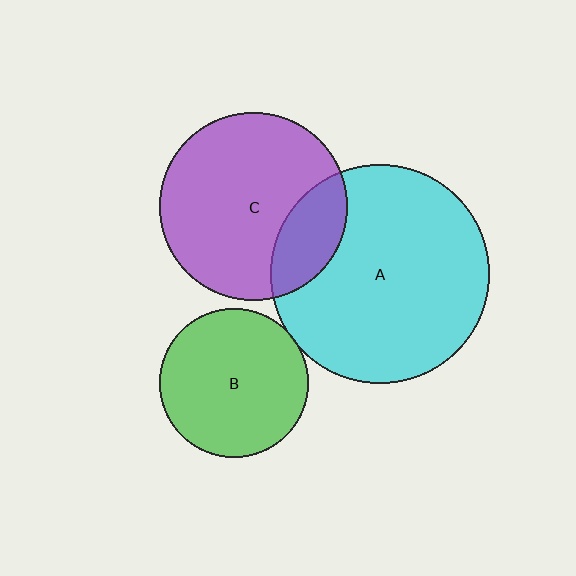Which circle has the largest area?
Circle A (cyan).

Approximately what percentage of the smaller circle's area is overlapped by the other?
Approximately 5%.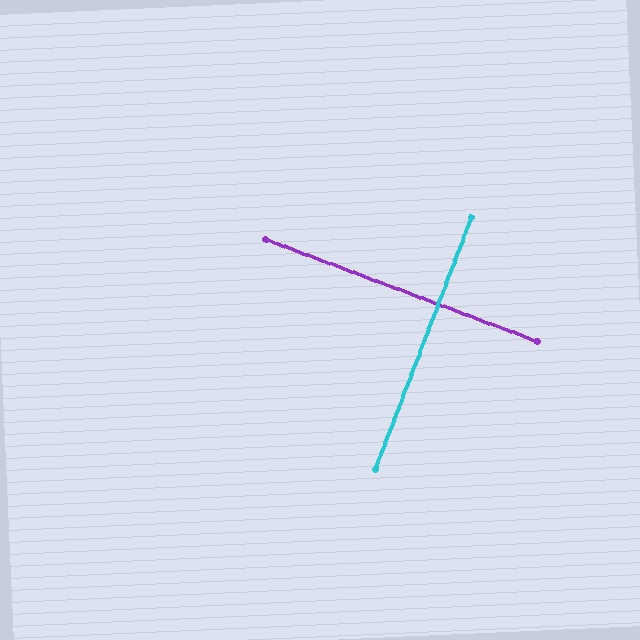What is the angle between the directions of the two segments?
Approximately 90 degrees.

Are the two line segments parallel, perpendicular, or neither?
Perpendicular — they meet at approximately 90°.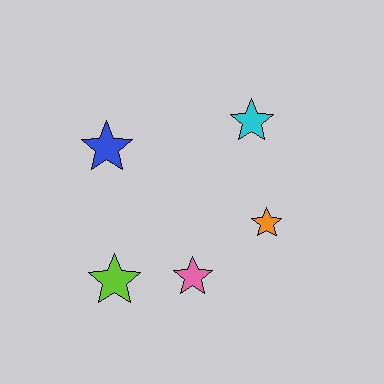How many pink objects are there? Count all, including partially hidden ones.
There is 1 pink object.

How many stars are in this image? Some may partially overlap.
There are 5 stars.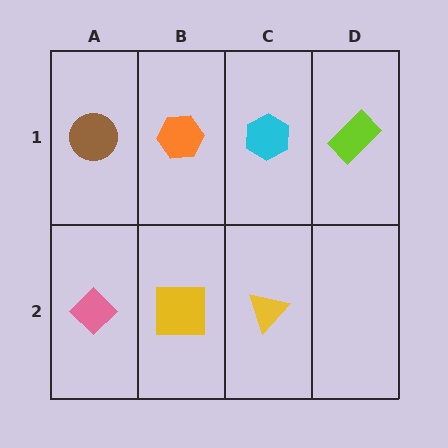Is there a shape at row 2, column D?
No, that cell is empty.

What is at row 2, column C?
A yellow triangle.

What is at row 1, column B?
An orange hexagon.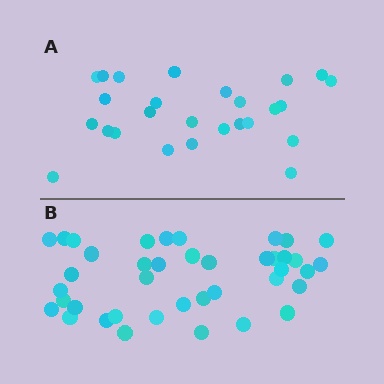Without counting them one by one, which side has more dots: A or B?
Region B (the bottom region) has more dots.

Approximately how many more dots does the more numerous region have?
Region B has approximately 15 more dots than region A.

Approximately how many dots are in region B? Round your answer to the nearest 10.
About 40 dots.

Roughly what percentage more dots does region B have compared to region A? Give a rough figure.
About 55% more.